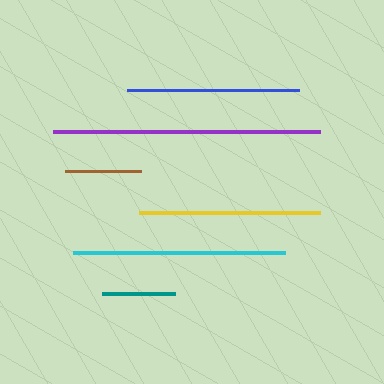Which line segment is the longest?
The purple line is the longest at approximately 267 pixels.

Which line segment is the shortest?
The teal line is the shortest at approximately 73 pixels.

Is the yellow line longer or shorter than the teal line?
The yellow line is longer than the teal line.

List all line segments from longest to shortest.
From longest to shortest: purple, cyan, yellow, blue, brown, teal.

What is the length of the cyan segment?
The cyan segment is approximately 212 pixels long.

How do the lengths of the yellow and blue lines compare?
The yellow and blue lines are approximately the same length.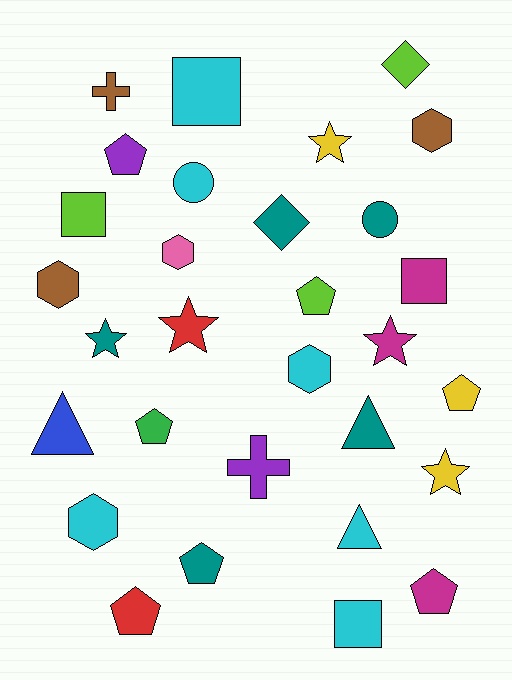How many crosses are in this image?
There are 2 crosses.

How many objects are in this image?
There are 30 objects.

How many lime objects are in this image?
There are 3 lime objects.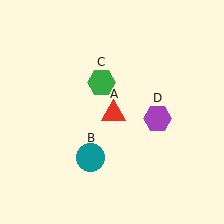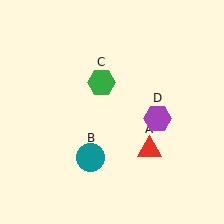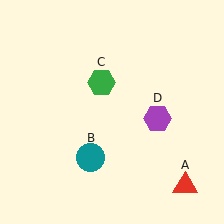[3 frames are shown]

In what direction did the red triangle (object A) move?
The red triangle (object A) moved down and to the right.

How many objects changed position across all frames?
1 object changed position: red triangle (object A).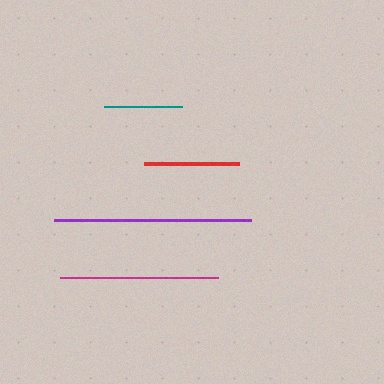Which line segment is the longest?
The purple line is the longest at approximately 197 pixels.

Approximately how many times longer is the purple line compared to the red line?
The purple line is approximately 2.1 times the length of the red line.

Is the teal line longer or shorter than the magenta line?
The magenta line is longer than the teal line.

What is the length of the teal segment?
The teal segment is approximately 78 pixels long.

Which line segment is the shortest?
The teal line is the shortest at approximately 78 pixels.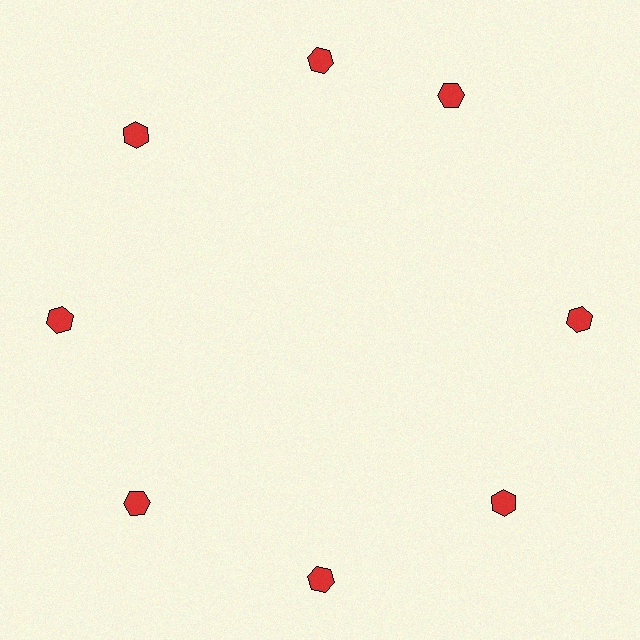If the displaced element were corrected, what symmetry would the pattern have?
It would have 8-fold rotational symmetry — the pattern would map onto itself every 45 degrees.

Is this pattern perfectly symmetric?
No. The 8 red hexagons are arranged in a ring, but one element near the 2 o'clock position is rotated out of alignment along the ring, breaking the 8-fold rotational symmetry.